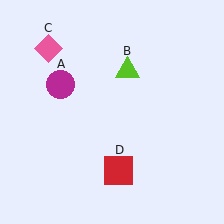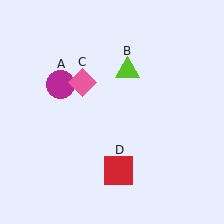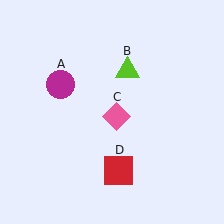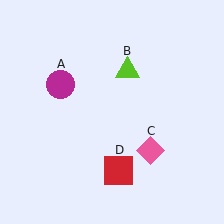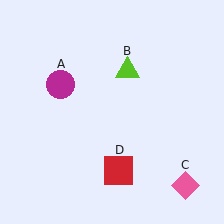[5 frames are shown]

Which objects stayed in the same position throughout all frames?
Magenta circle (object A) and lime triangle (object B) and red square (object D) remained stationary.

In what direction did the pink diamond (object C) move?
The pink diamond (object C) moved down and to the right.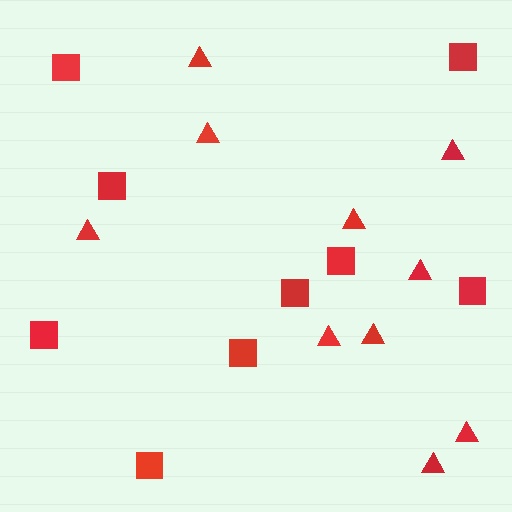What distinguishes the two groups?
There are 2 groups: one group of triangles (10) and one group of squares (9).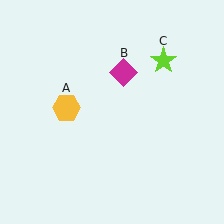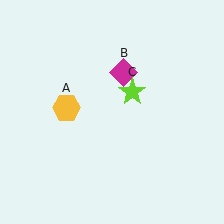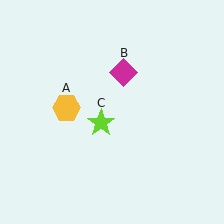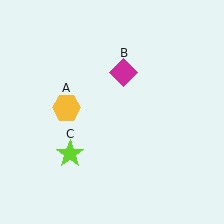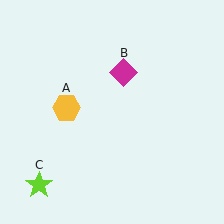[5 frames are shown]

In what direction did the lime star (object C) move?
The lime star (object C) moved down and to the left.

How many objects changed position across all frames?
1 object changed position: lime star (object C).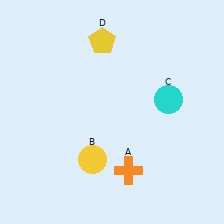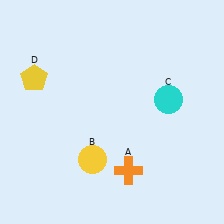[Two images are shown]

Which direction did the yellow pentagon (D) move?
The yellow pentagon (D) moved left.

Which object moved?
The yellow pentagon (D) moved left.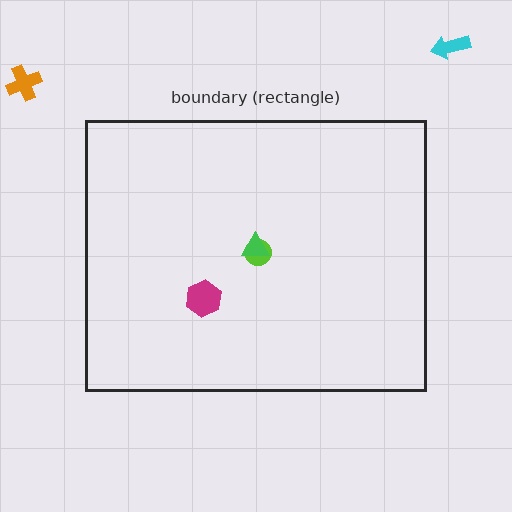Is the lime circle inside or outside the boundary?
Inside.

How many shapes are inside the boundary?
3 inside, 2 outside.